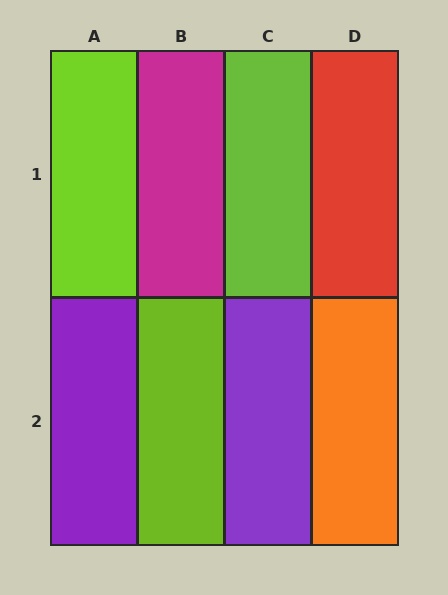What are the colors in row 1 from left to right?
Lime, magenta, lime, red.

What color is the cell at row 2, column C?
Purple.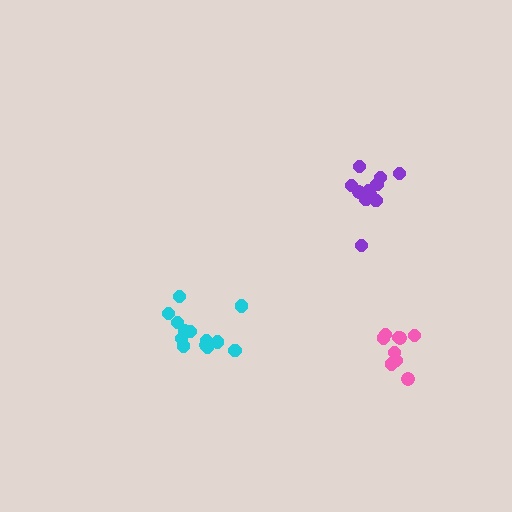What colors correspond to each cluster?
The clusters are colored: purple, cyan, pink.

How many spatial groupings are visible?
There are 3 spatial groupings.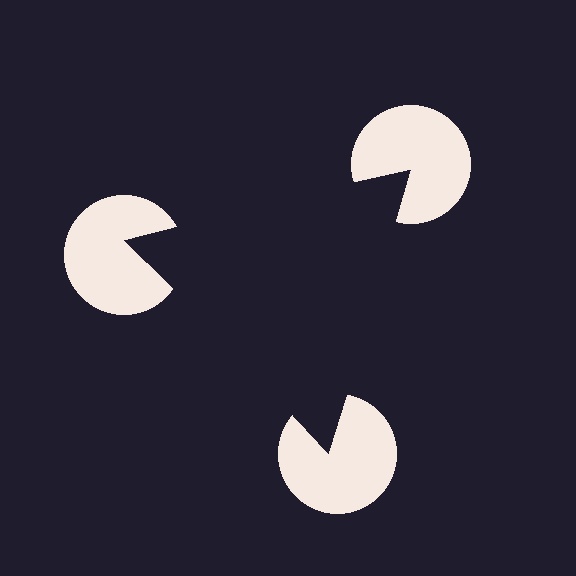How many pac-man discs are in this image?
There are 3 — one at each vertex of the illusory triangle.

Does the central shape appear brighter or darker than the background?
It typically appears slightly darker than the background, even though no actual brightness change is drawn.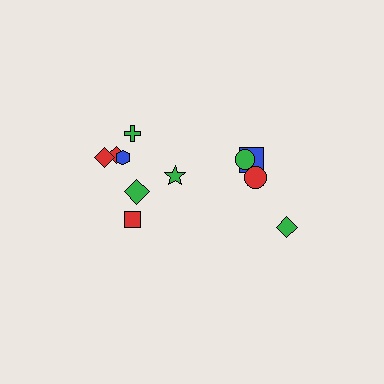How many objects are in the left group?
There are 7 objects.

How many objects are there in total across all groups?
There are 11 objects.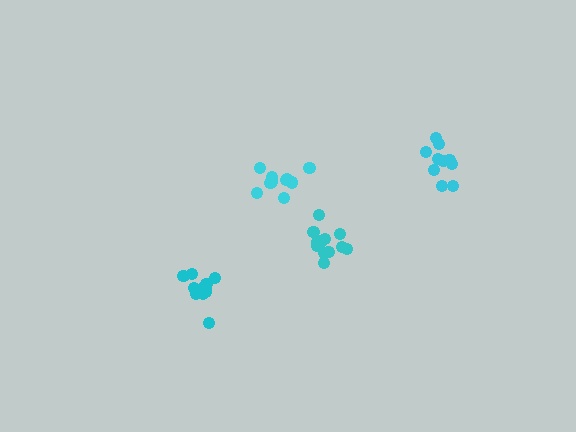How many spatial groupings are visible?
There are 4 spatial groupings.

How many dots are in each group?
Group 1: 10 dots, Group 2: 10 dots, Group 3: 12 dots, Group 4: 12 dots (44 total).